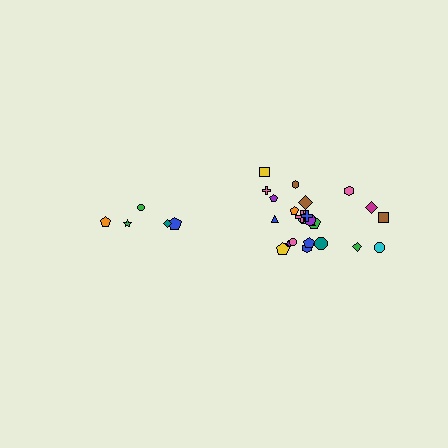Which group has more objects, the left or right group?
The right group.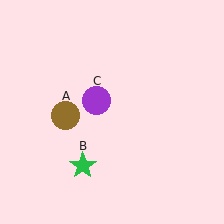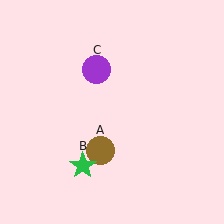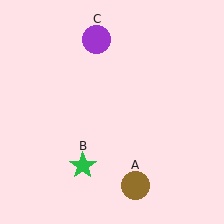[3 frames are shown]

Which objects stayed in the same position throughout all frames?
Green star (object B) remained stationary.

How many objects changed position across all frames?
2 objects changed position: brown circle (object A), purple circle (object C).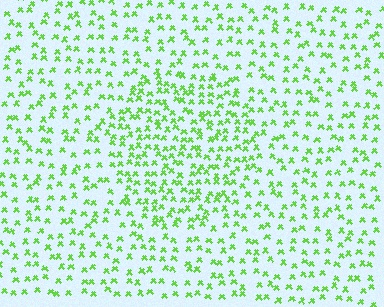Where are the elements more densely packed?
The elements are more densely packed inside the circle boundary.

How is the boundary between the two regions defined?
The boundary is defined by a change in element density (approximately 1.7x ratio). All elements are the same color, size, and shape.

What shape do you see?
I see a circle.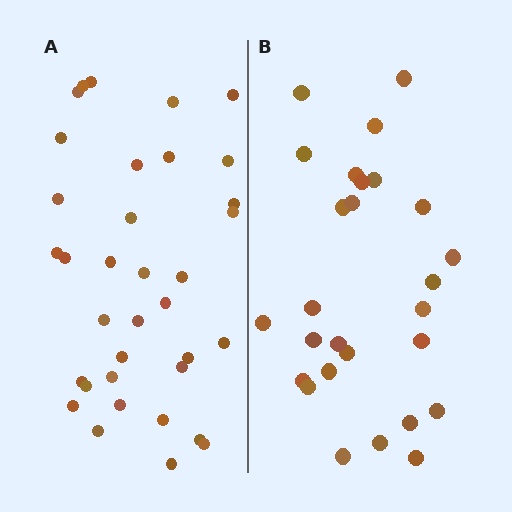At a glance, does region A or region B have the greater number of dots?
Region A (the left region) has more dots.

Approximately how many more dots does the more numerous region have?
Region A has roughly 8 or so more dots than region B.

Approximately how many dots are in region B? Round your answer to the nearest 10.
About 30 dots. (The exact count is 27, which rounds to 30.)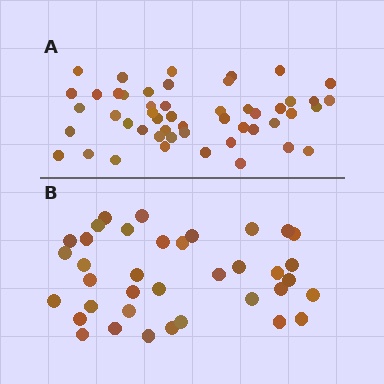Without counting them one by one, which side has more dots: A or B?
Region A (the top region) has more dots.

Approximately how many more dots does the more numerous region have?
Region A has approximately 15 more dots than region B.